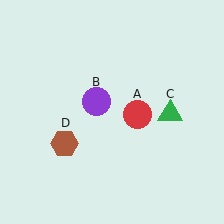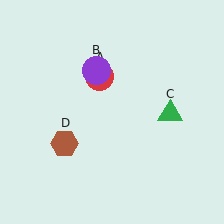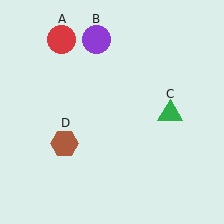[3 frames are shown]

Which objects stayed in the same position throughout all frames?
Green triangle (object C) and brown hexagon (object D) remained stationary.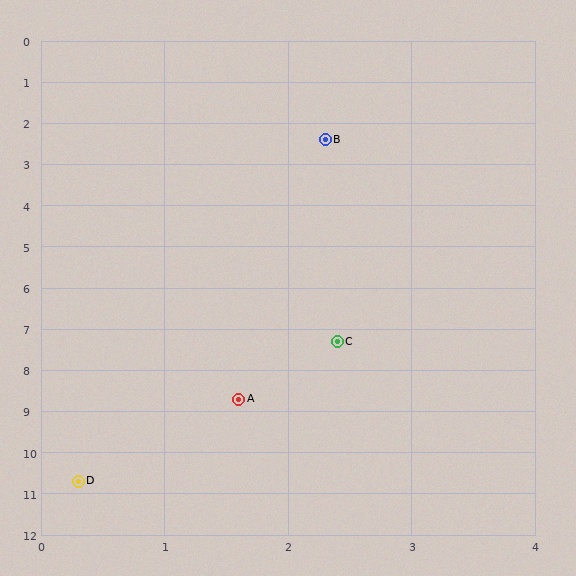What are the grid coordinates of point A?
Point A is at approximately (1.6, 8.7).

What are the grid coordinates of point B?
Point B is at approximately (2.3, 2.4).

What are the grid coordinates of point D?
Point D is at approximately (0.3, 10.7).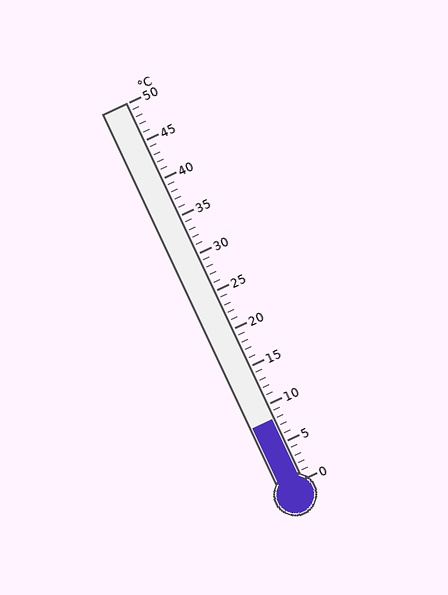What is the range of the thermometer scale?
The thermometer scale ranges from 0°C to 50°C.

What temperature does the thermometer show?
The thermometer shows approximately 8°C.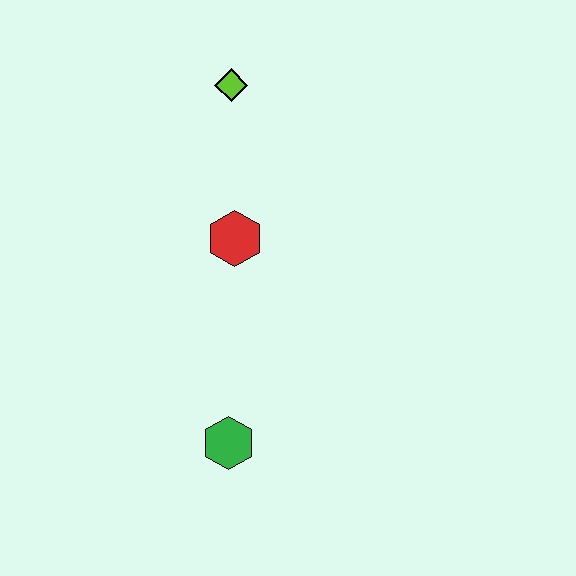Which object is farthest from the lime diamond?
The green hexagon is farthest from the lime diamond.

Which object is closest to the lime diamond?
The red hexagon is closest to the lime diamond.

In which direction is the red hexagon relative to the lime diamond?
The red hexagon is below the lime diamond.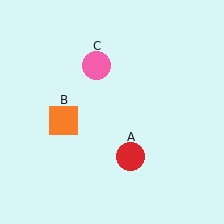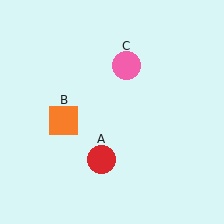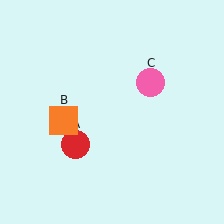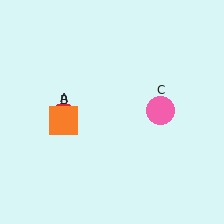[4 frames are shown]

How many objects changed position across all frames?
2 objects changed position: red circle (object A), pink circle (object C).